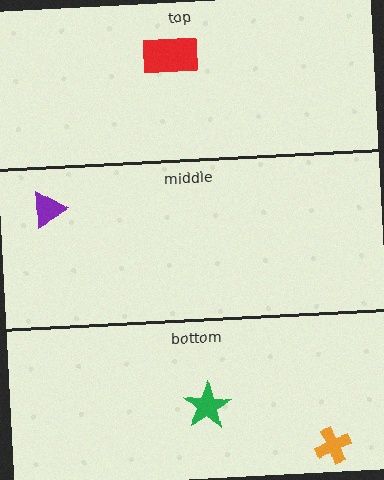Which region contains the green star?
The bottom region.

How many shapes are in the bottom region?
2.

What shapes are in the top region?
The red rectangle.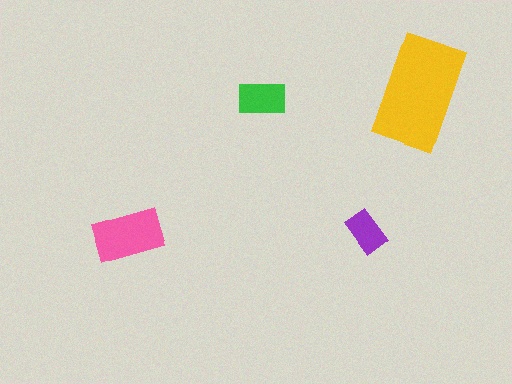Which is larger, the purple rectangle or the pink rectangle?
The pink one.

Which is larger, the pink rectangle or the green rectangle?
The pink one.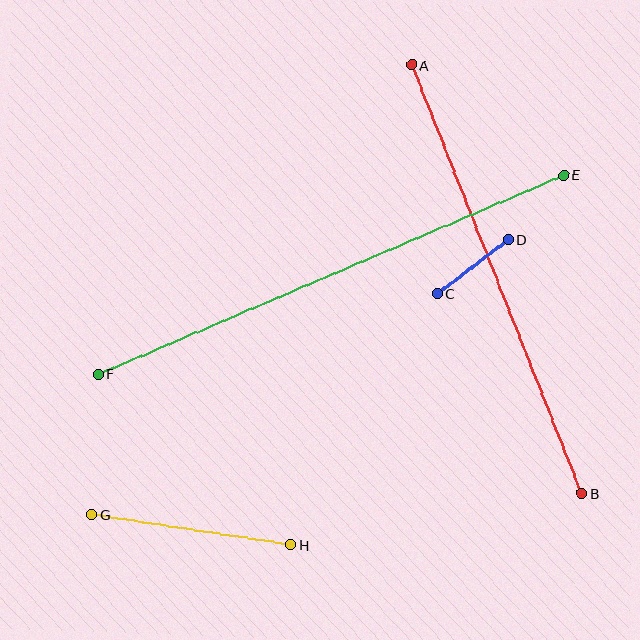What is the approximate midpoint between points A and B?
The midpoint is at approximately (497, 279) pixels.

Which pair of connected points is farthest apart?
Points E and F are farthest apart.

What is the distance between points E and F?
The distance is approximately 506 pixels.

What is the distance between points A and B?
The distance is approximately 461 pixels.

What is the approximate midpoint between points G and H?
The midpoint is at approximately (191, 530) pixels.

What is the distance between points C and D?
The distance is approximately 89 pixels.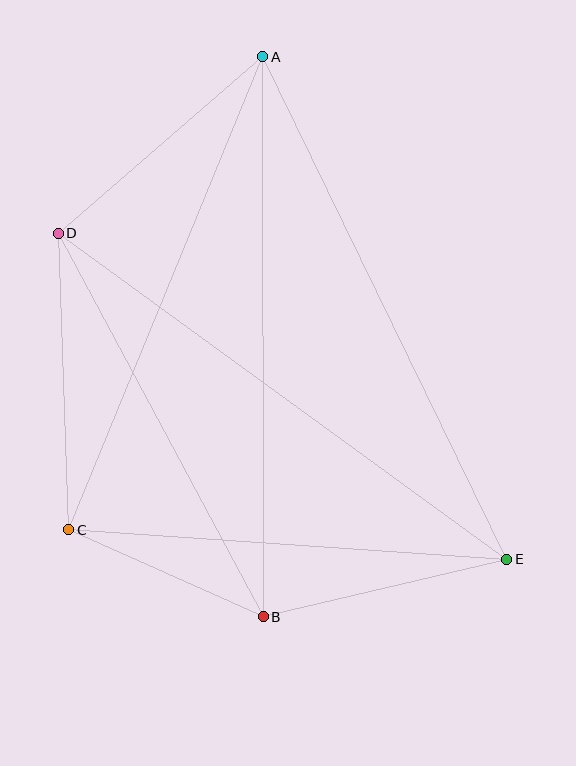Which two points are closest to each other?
Points B and C are closest to each other.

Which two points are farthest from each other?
Points A and B are farthest from each other.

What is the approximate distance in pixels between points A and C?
The distance between A and C is approximately 511 pixels.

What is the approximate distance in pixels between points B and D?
The distance between B and D is approximately 435 pixels.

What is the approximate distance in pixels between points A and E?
The distance between A and E is approximately 559 pixels.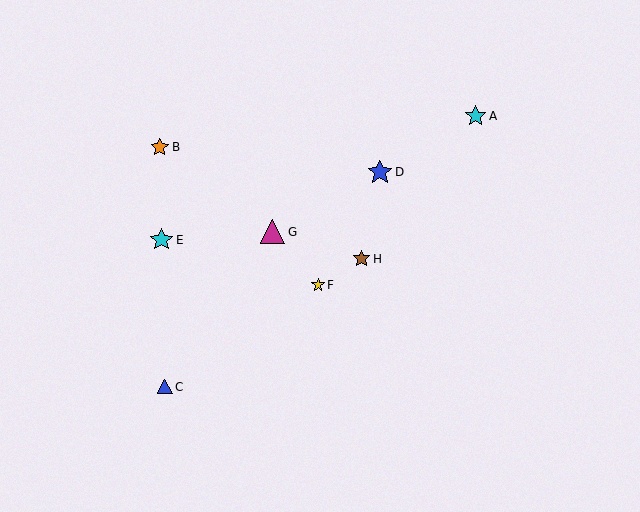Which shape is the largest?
The magenta triangle (labeled G) is the largest.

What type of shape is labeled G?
Shape G is a magenta triangle.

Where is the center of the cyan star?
The center of the cyan star is at (161, 240).